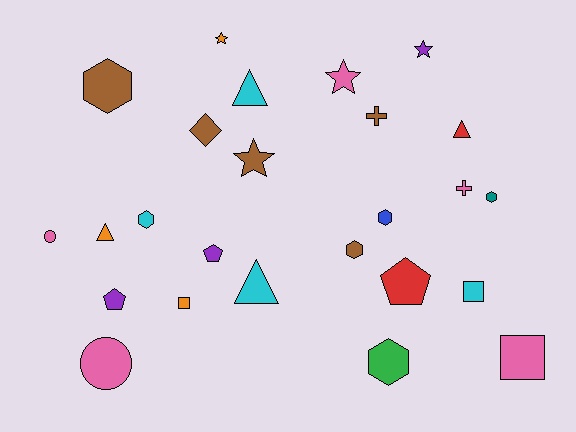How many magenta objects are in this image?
There are no magenta objects.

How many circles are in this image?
There are 2 circles.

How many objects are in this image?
There are 25 objects.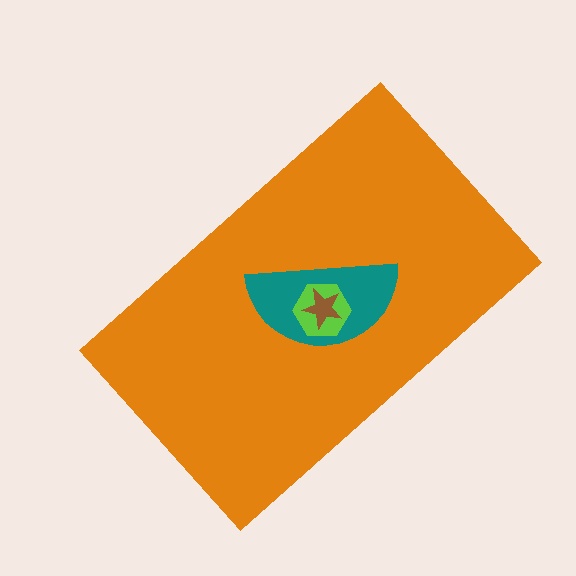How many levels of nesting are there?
4.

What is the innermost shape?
The brown star.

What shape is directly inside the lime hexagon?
The brown star.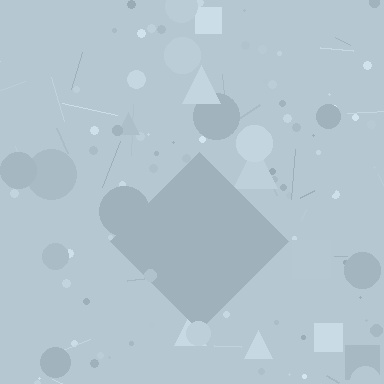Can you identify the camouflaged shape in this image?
The camouflaged shape is a diamond.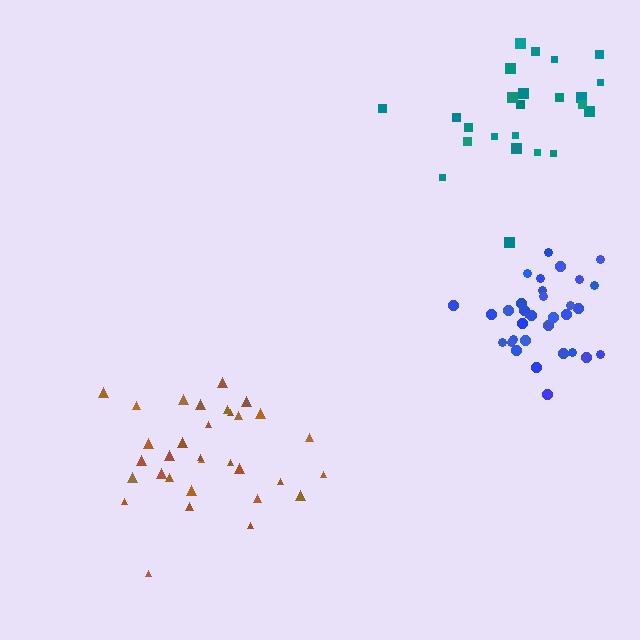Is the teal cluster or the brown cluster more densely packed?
Brown.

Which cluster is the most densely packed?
Blue.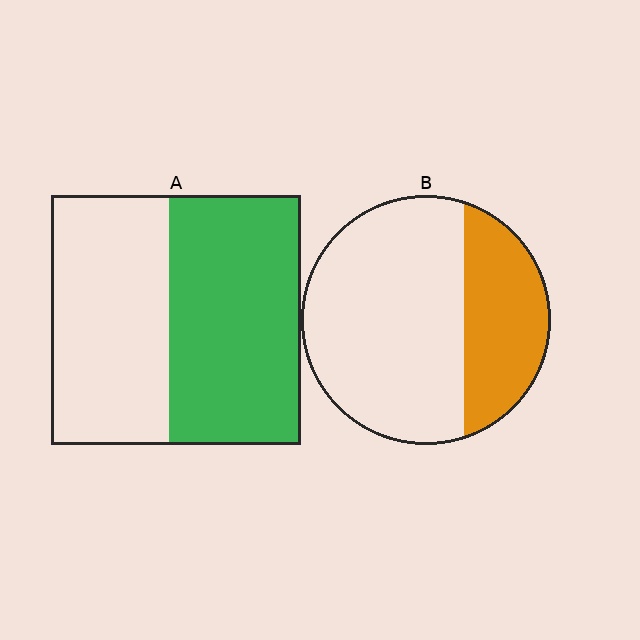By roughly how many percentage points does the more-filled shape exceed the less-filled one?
By roughly 20 percentage points (A over B).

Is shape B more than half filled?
No.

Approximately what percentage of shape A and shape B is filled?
A is approximately 55% and B is approximately 30%.